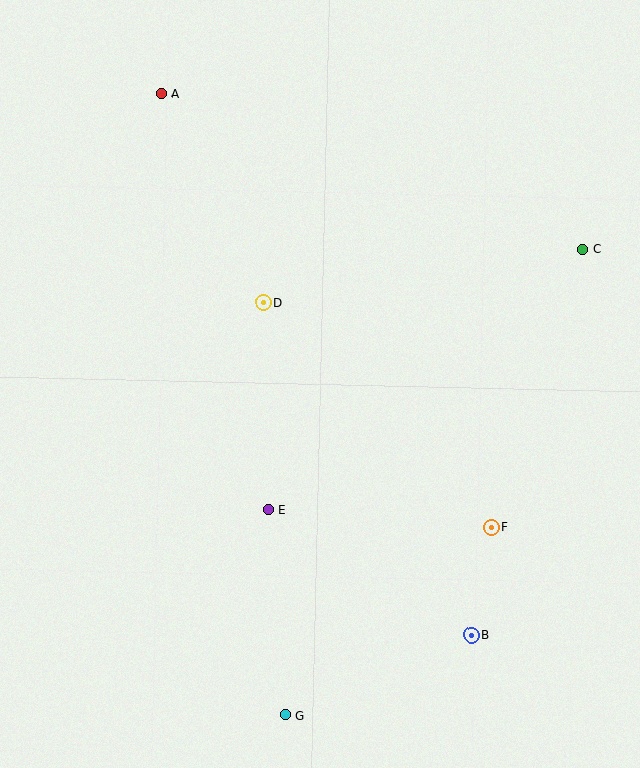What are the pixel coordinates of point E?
Point E is at (268, 510).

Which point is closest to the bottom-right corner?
Point B is closest to the bottom-right corner.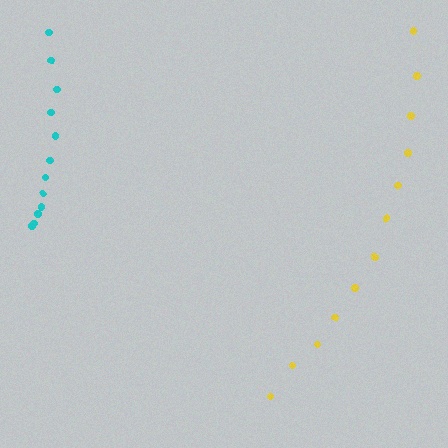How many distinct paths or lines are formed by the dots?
There are 2 distinct paths.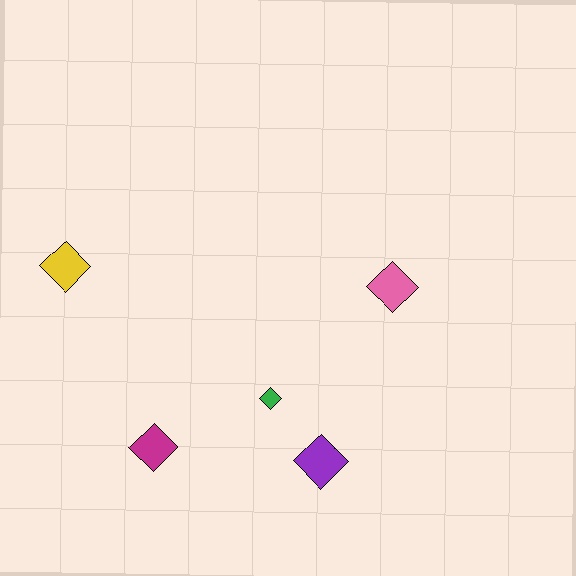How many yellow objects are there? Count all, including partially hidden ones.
There is 1 yellow object.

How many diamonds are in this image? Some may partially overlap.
There are 5 diamonds.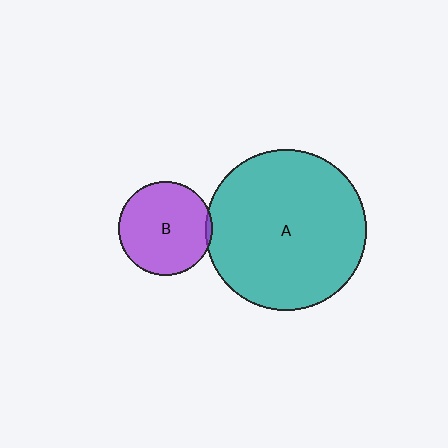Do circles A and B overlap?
Yes.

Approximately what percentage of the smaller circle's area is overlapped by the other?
Approximately 5%.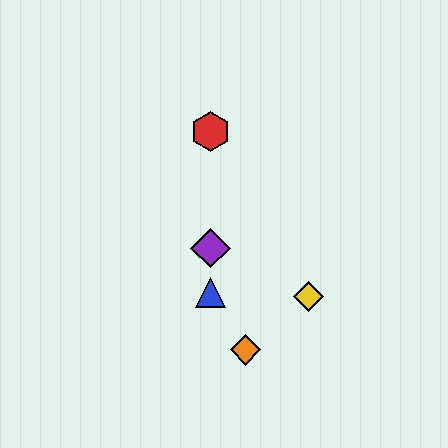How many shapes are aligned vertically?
4 shapes (the red hexagon, the blue triangle, the green triangle, the purple diamond) are aligned vertically.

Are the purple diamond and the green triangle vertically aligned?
Yes, both are at x≈211.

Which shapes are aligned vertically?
The red hexagon, the blue triangle, the green triangle, the purple diamond are aligned vertically.